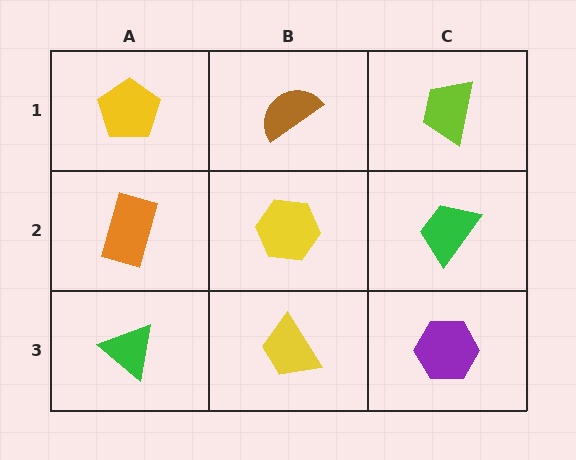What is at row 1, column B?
A brown semicircle.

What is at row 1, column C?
A lime trapezoid.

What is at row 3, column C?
A purple hexagon.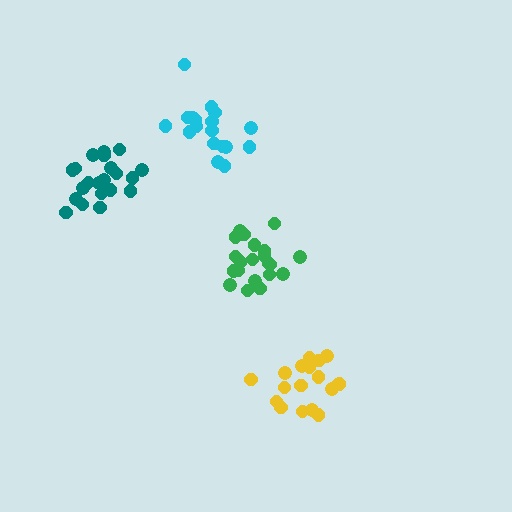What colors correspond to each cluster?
The clusters are colored: green, teal, cyan, yellow.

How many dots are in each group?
Group 1: 21 dots, Group 2: 21 dots, Group 3: 18 dots, Group 4: 18 dots (78 total).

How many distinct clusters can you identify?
There are 4 distinct clusters.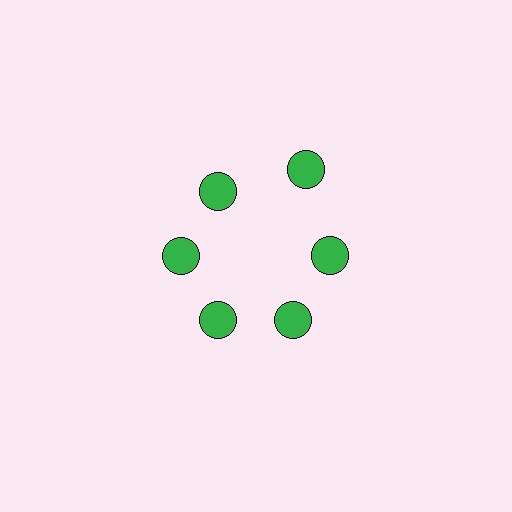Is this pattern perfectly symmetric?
No. The 6 green circles are arranged in a ring, but one element near the 1 o'clock position is pushed outward from the center, breaking the 6-fold rotational symmetry.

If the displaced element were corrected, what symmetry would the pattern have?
It would have 6-fold rotational symmetry — the pattern would map onto itself every 60 degrees.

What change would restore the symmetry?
The symmetry would be restored by moving it inward, back onto the ring so that all 6 circles sit at equal angles and equal distance from the center.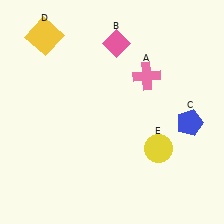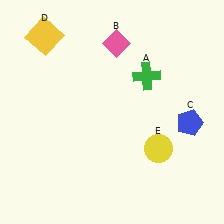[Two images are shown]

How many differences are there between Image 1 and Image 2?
There is 1 difference between the two images.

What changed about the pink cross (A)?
In Image 1, A is pink. In Image 2, it changed to green.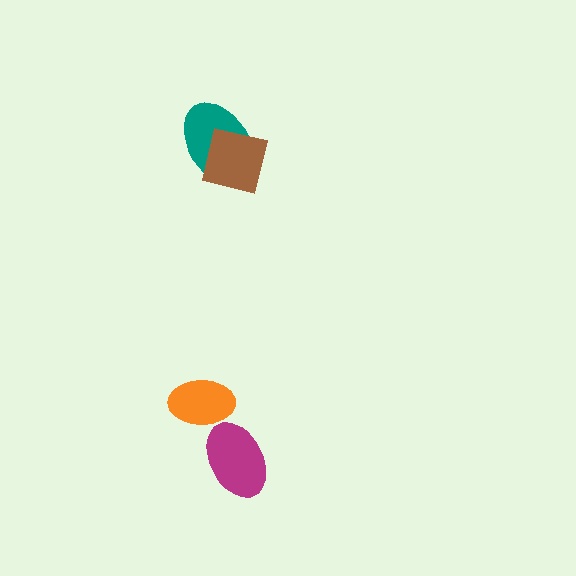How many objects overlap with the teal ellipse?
1 object overlaps with the teal ellipse.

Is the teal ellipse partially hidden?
Yes, it is partially covered by another shape.